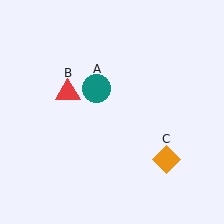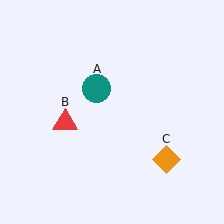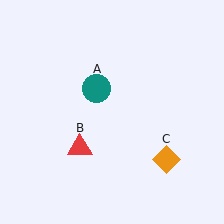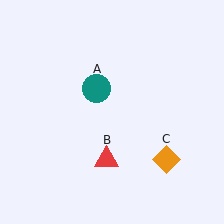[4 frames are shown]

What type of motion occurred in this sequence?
The red triangle (object B) rotated counterclockwise around the center of the scene.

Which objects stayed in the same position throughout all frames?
Teal circle (object A) and orange diamond (object C) remained stationary.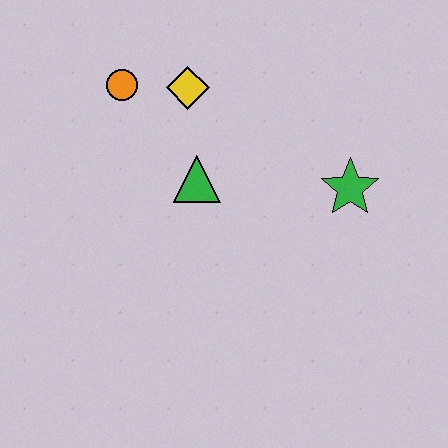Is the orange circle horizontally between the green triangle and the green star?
No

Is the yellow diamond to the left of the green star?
Yes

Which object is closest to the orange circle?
The yellow diamond is closest to the orange circle.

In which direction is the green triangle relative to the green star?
The green triangle is to the left of the green star.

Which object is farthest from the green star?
The orange circle is farthest from the green star.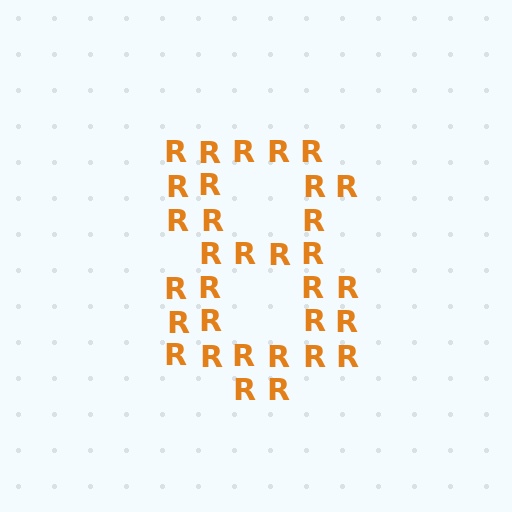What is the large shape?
The large shape is the digit 8.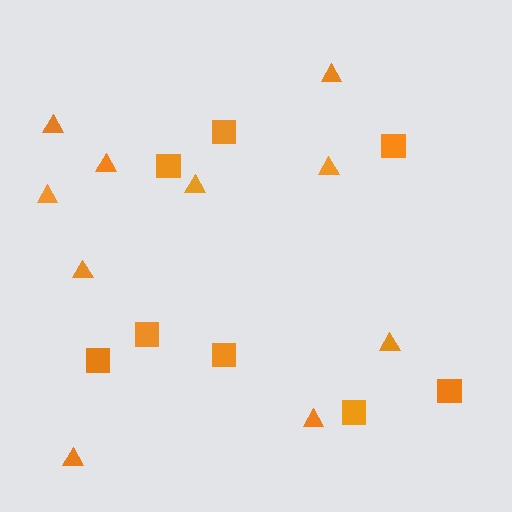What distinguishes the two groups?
There are 2 groups: one group of squares (8) and one group of triangles (10).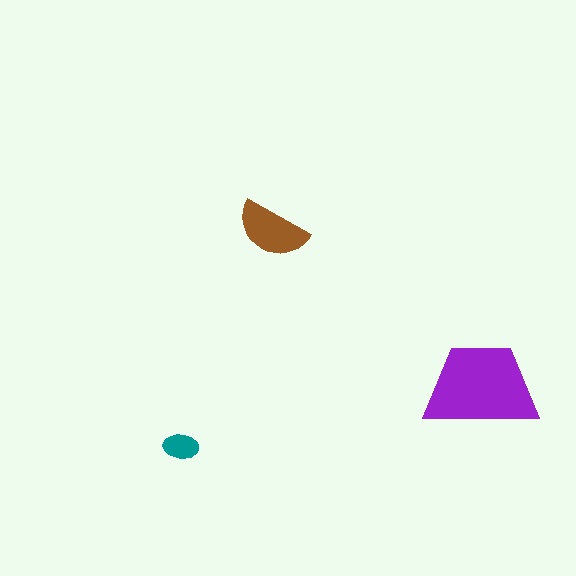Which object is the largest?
The purple trapezoid.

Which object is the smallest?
The teal ellipse.